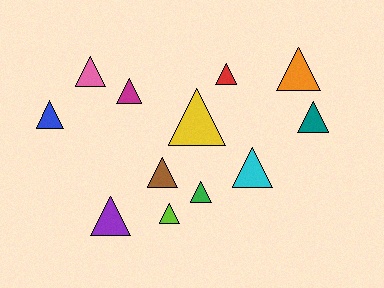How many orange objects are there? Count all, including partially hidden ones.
There is 1 orange object.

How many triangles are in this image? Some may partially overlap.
There are 12 triangles.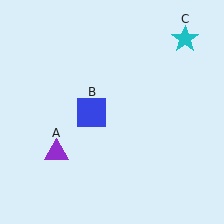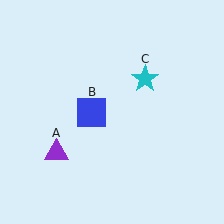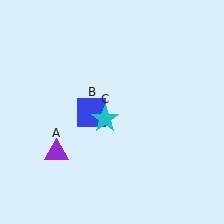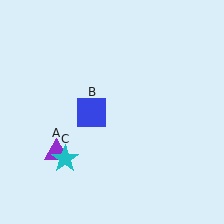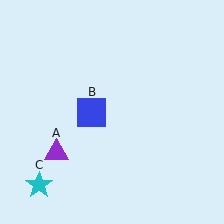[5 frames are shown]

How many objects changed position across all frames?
1 object changed position: cyan star (object C).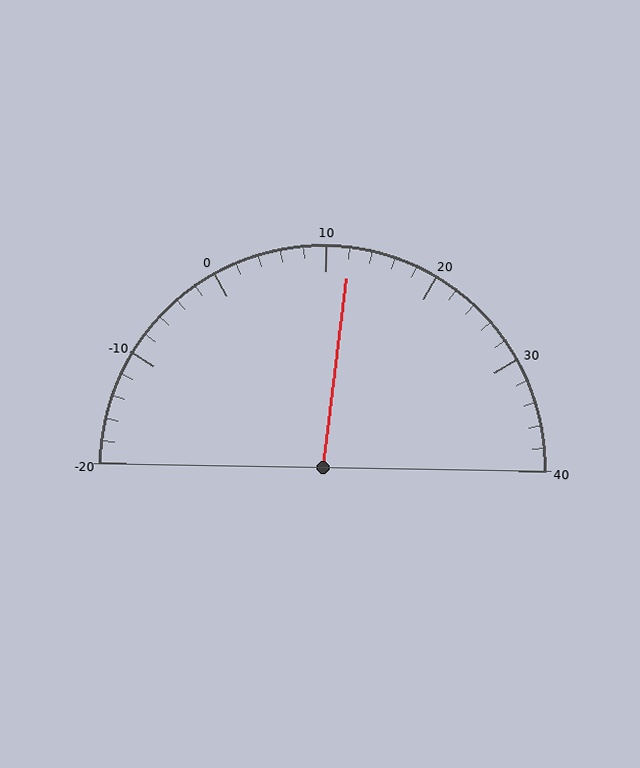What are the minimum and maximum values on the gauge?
The gauge ranges from -20 to 40.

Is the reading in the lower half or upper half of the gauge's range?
The reading is in the upper half of the range (-20 to 40).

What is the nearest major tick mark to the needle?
The nearest major tick mark is 10.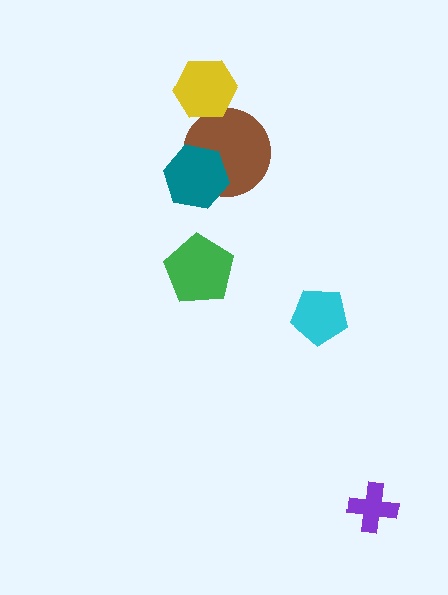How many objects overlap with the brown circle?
2 objects overlap with the brown circle.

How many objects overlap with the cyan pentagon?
0 objects overlap with the cyan pentagon.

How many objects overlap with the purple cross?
0 objects overlap with the purple cross.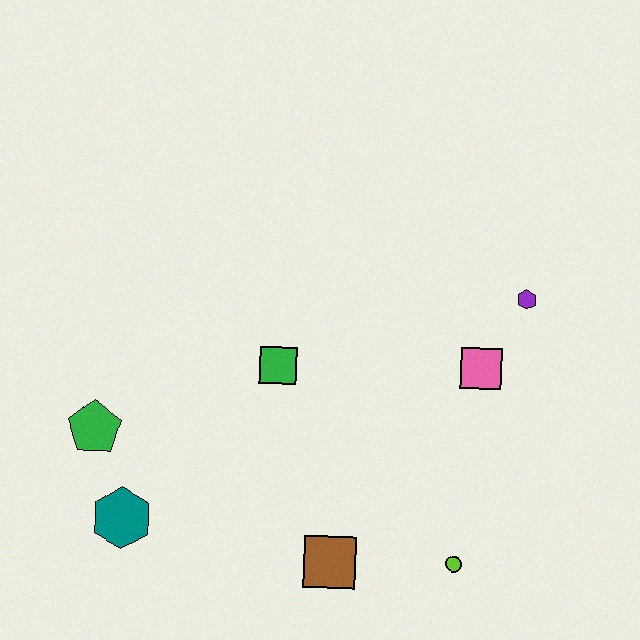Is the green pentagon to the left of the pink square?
Yes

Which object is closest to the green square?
The green pentagon is closest to the green square.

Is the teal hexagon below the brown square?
No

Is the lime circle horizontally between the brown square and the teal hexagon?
No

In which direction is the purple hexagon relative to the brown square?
The purple hexagon is above the brown square.